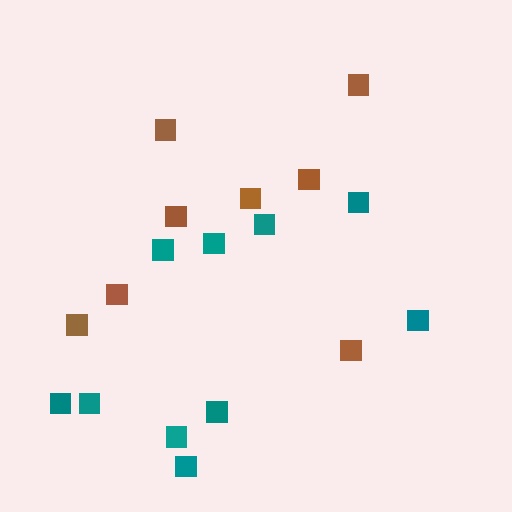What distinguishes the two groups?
There are 2 groups: one group of teal squares (10) and one group of brown squares (8).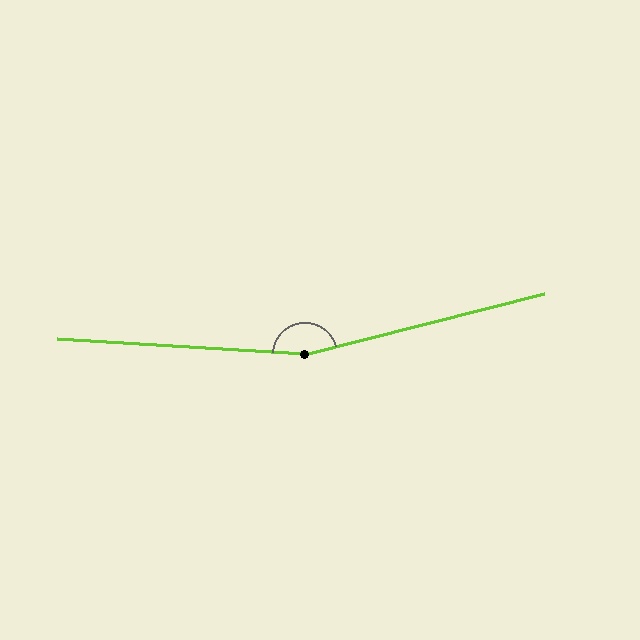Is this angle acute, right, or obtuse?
It is obtuse.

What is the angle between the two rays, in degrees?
Approximately 162 degrees.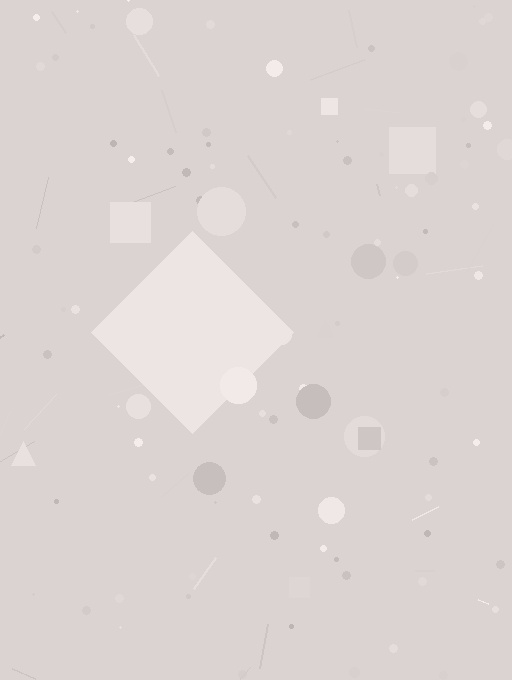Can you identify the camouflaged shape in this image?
The camouflaged shape is a diamond.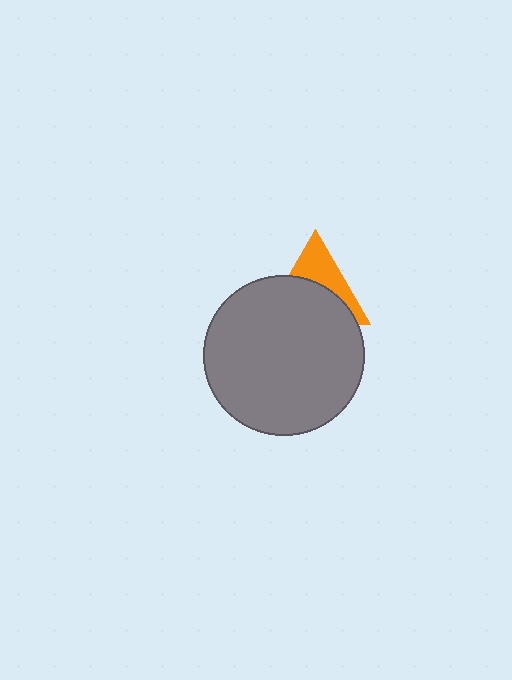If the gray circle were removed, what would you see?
You would see the complete orange triangle.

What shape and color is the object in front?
The object in front is a gray circle.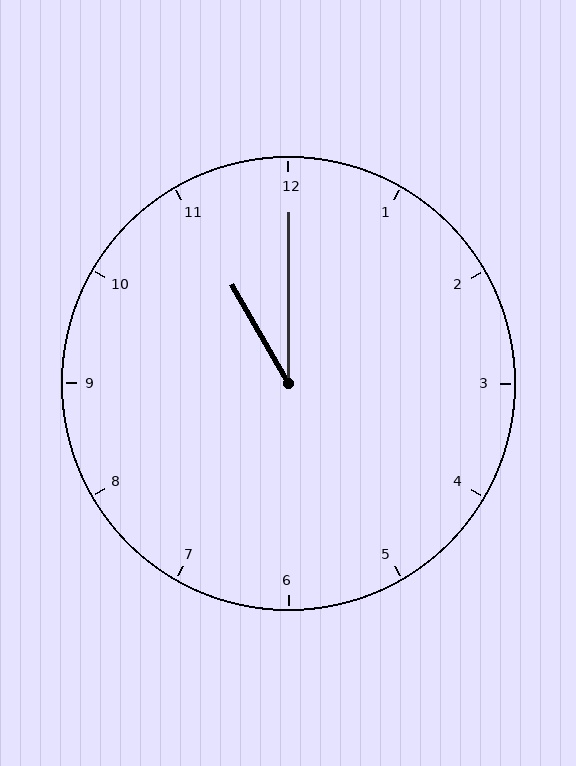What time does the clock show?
11:00.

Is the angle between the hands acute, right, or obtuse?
It is acute.